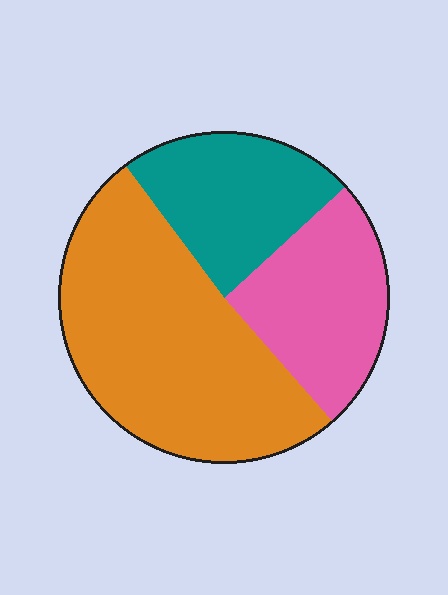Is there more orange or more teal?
Orange.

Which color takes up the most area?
Orange, at roughly 50%.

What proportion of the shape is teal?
Teal covers 24% of the shape.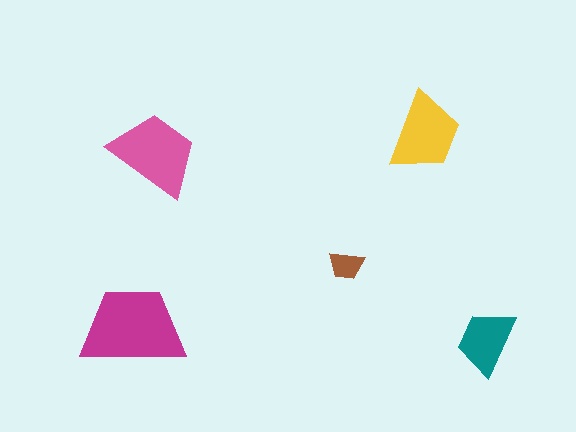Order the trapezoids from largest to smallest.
the magenta one, the pink one, the yellow one, the teal one, the brown one.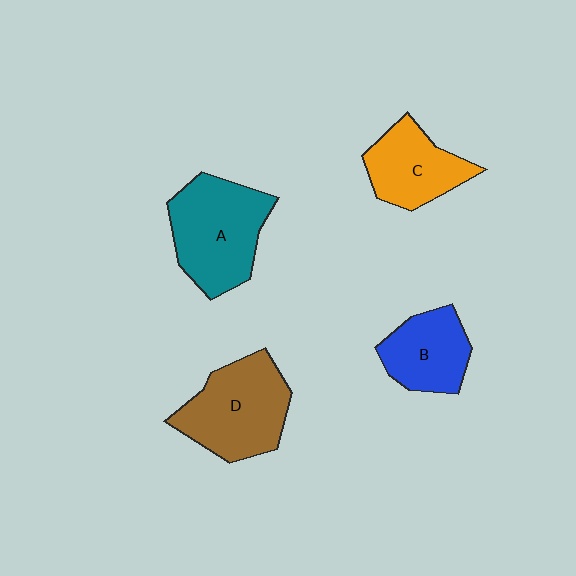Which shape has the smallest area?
Shape B (blue).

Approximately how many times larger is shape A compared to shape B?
Approximately 1.5 times.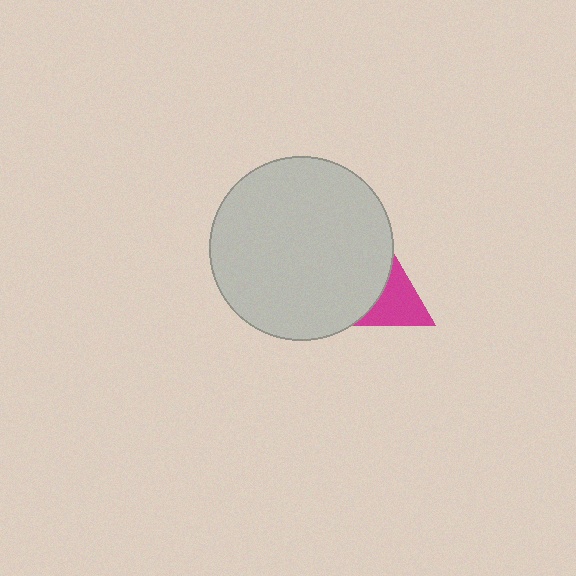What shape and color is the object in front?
The object in front is a light gray circle.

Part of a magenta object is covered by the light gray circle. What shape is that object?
It is a triangle.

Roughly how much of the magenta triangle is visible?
A small part of it is visible (roughly 32%).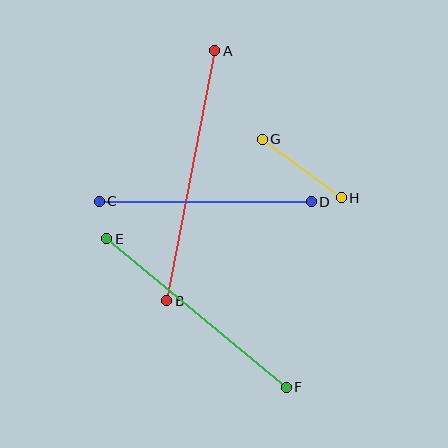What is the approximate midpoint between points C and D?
The midpoint is at approximately (205, 201) pixels.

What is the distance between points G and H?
The distance is approximately 99 pixels.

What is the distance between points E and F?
The distance is approximately 233 pixels.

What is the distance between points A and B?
The distance is approximately 255 pixels.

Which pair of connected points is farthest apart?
Points A and B are farthest apart.